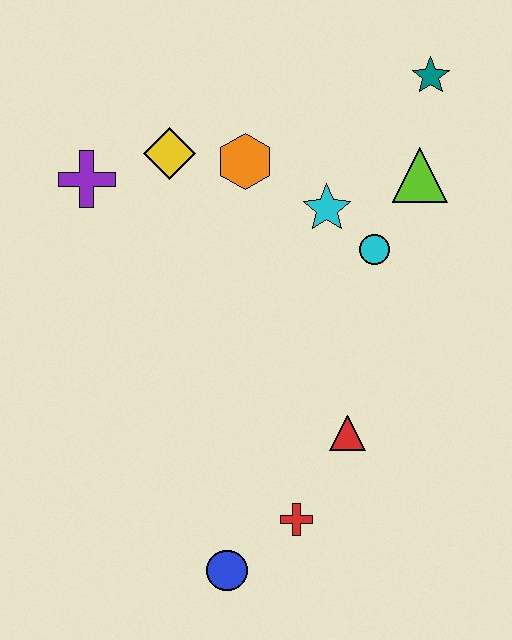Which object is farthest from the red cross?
The teal star is farthest from the red cross.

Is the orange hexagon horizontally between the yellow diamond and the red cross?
Yes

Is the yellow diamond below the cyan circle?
No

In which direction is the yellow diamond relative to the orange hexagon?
The yellow diamond is to the left of the orange hexagon.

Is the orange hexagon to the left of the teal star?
Yes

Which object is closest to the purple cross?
The yellow diamond is closest to the purple cross.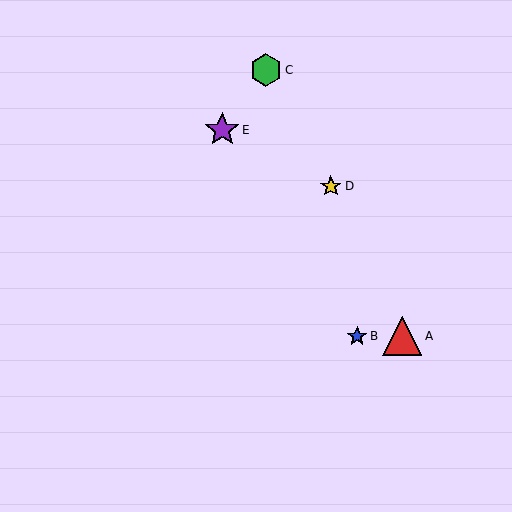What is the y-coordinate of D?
Object D is at y≈186.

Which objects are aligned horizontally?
Objects A, B are aligned horizontally.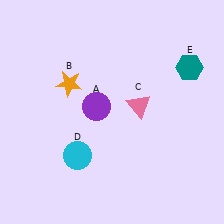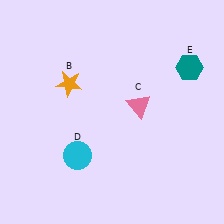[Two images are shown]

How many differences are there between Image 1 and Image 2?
There is 1 difference between the two images.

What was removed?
The purple circle (A) was removed in Image 2.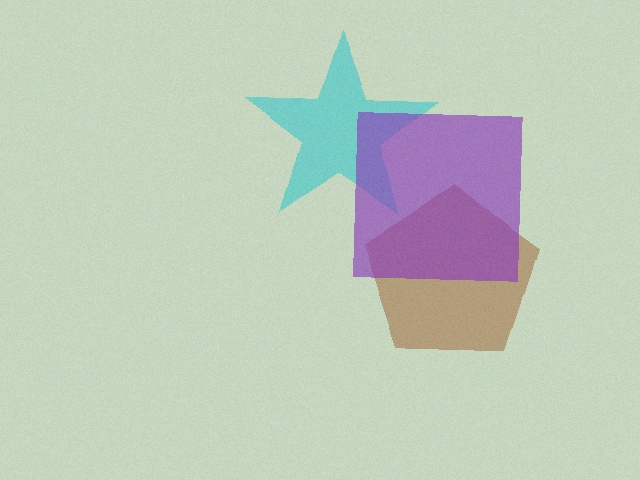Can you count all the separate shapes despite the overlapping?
Yes, there are 3 separate shapes.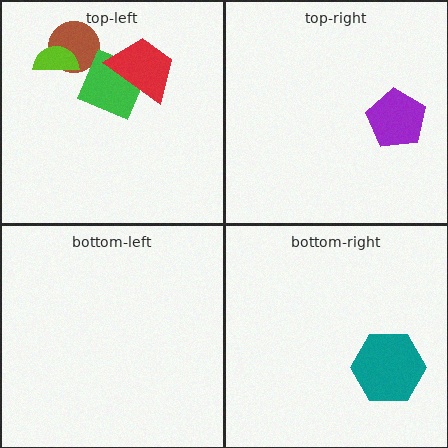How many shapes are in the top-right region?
1.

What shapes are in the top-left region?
The brown circle, the green diamond, the lime semicircle, the red trapezoid.